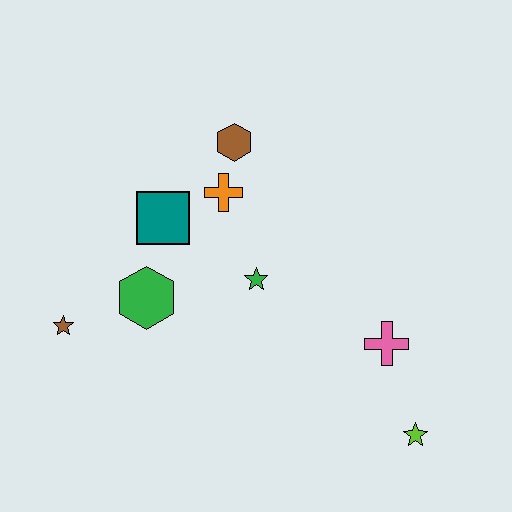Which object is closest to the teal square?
The orange cross is closest to the teal square.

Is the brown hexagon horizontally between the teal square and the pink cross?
Yes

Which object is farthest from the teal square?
The lime star is farthest from the teal square.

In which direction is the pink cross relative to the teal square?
The pink cross is to the right of the teal square.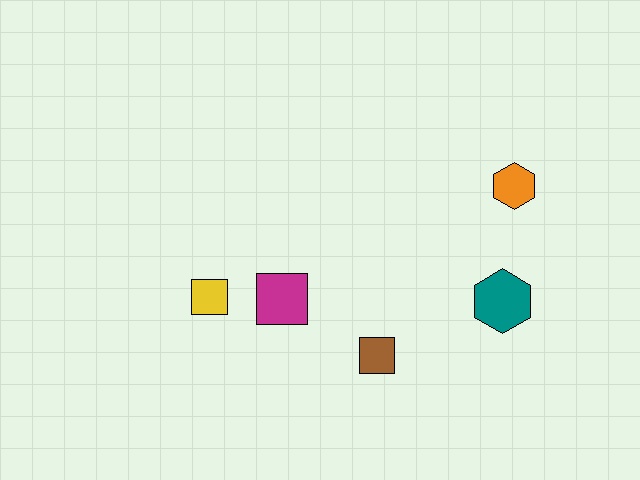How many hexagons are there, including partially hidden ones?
There are 2 hexagons.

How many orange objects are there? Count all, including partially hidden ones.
There is 1 orange object.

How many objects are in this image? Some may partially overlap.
There are 5 objects.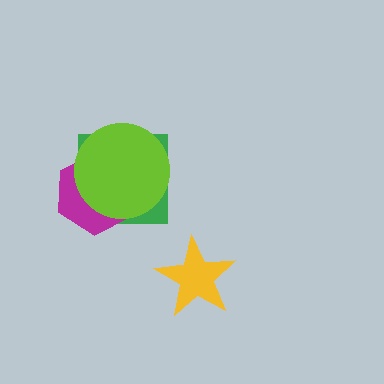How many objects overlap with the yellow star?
0 objects overlap with the yellow star.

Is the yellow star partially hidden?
No, no other shape covers it.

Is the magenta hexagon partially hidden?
Yes, it is partially covered by another shape.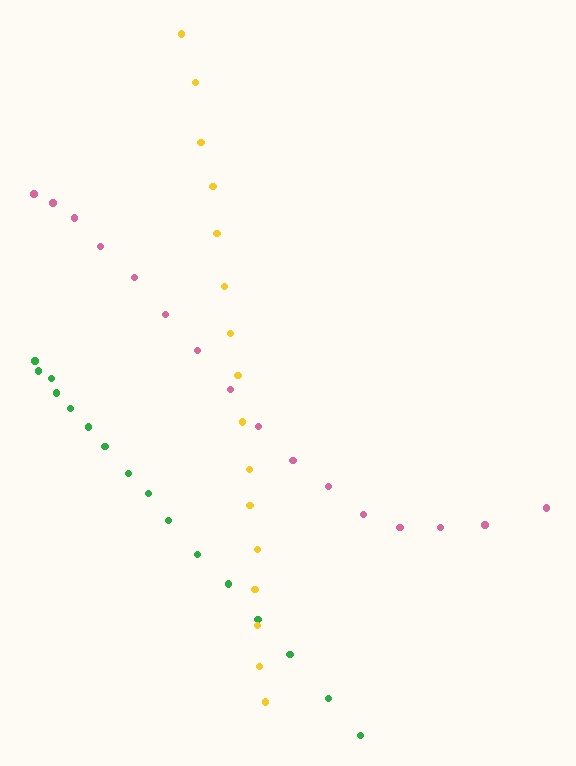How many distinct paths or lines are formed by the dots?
There are 3 distinct paths.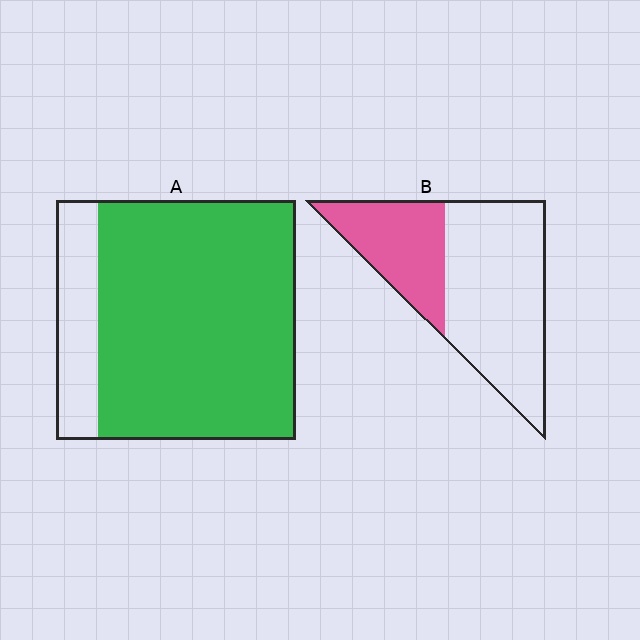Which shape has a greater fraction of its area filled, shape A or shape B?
Shape A.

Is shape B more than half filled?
No.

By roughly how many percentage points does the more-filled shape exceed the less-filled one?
By roughly 50 percentage points (A over B).